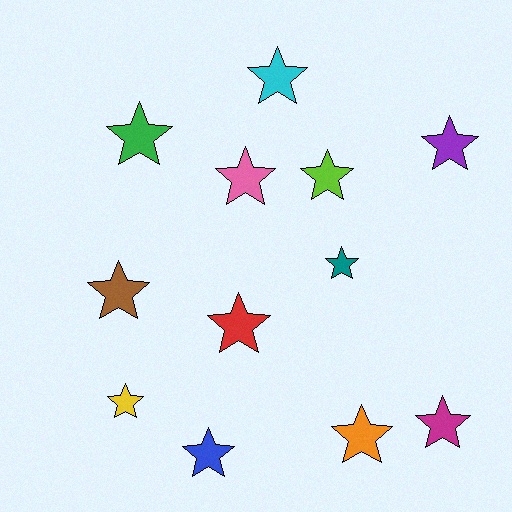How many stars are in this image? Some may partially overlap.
There are 12 stars.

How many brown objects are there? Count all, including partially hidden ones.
There is 1 brown object.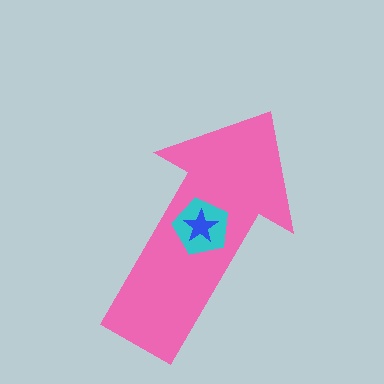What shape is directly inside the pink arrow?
The cyan pentagon.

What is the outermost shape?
The pink arrow.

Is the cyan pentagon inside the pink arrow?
Yes.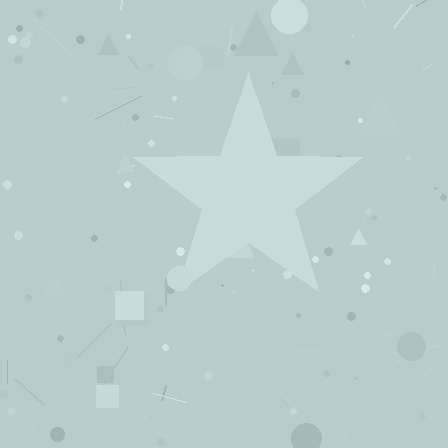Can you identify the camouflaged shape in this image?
The camouflaged shape is a star.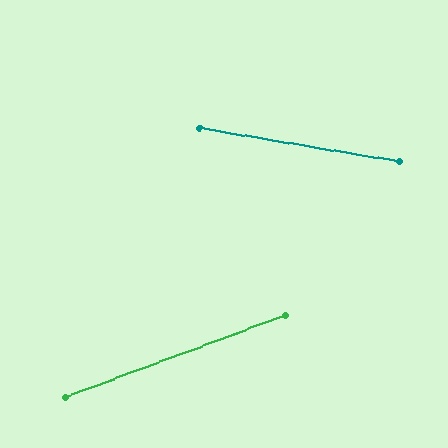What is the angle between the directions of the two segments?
Approximately 30 degrees.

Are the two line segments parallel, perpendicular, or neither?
Neither parallel nor perpendicular — they differ by about 30°.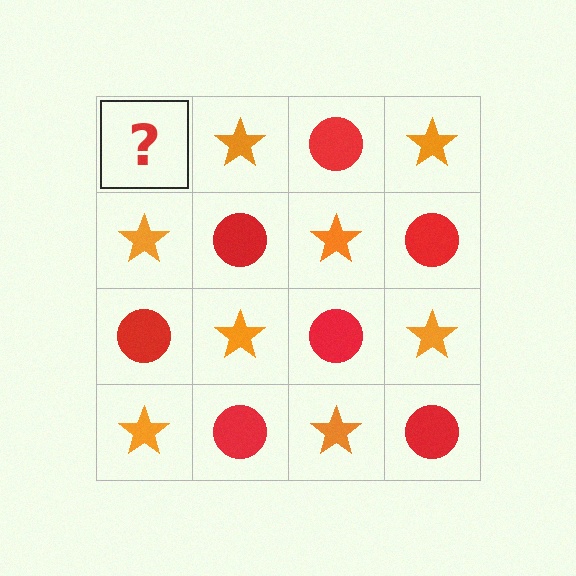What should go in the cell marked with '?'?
The missing cell should contain a red circle.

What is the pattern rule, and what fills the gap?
The rule is that it alternates red circle and orange star in a checkerboard pattern. The gap should be filled with a red circle.